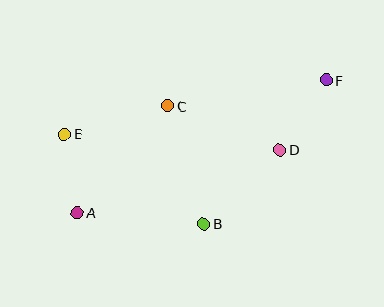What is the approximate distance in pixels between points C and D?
The distance between C and D is approximately 121 pixels.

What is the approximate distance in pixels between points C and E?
The distance between C and E is approximately 107 pixels.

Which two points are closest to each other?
Points A and E are closest to each other.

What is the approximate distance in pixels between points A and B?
The distance between A and B is approximately 127 pixels.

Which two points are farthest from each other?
Points A and F are farthest from each other.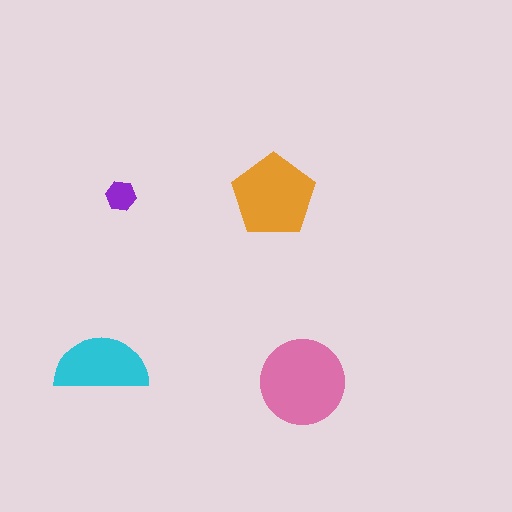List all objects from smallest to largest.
The purple hexagon, the cyan semicircle, the orange pentagon, the pink circle.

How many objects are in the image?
There are 4 objects in the image.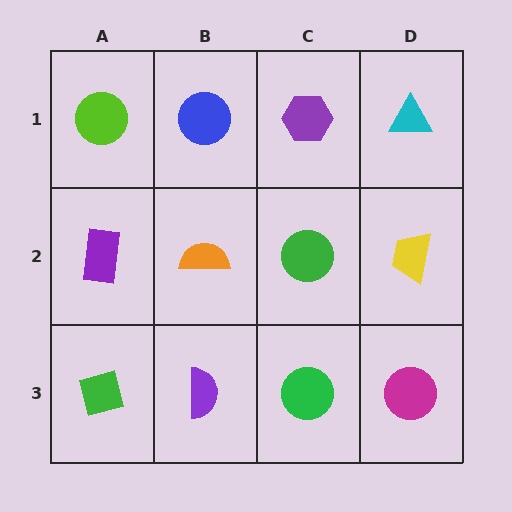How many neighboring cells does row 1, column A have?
2.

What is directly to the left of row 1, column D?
A purple hexagon.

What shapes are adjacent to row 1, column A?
A purple rectangle (row 2, column A), a blue circle (row 1, column B).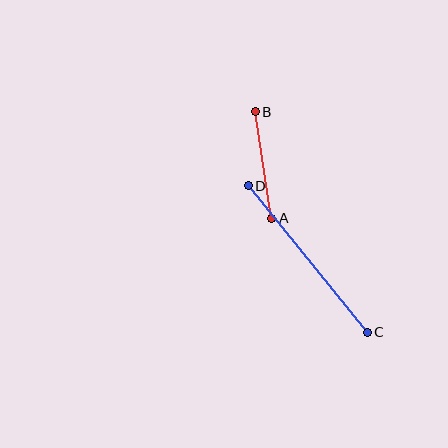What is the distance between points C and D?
The distance is approximately 189 pixels.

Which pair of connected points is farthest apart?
Points C and D are farthest apart.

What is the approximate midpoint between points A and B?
The midpoint is at approximately (264, 165) pixels.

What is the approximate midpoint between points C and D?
The midpoint is at approximately (308, 259) pixels.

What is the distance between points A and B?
The distance is approximately 108 pixels.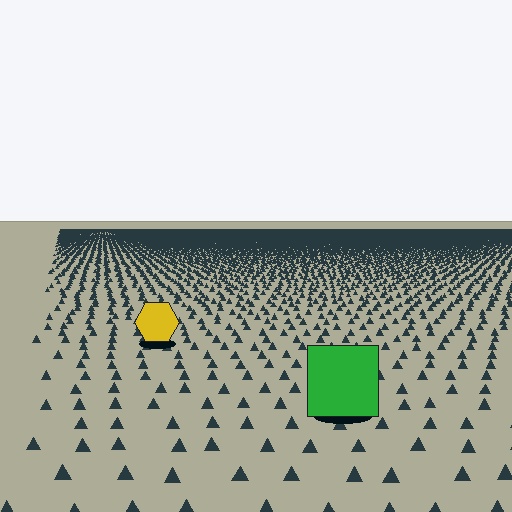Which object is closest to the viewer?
The green square is closest. The texture marks near it are larger and more spread out.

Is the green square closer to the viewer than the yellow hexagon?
Yes. The green square is closer — you can tell from the texture gradient: the ground texture is coarser near it.